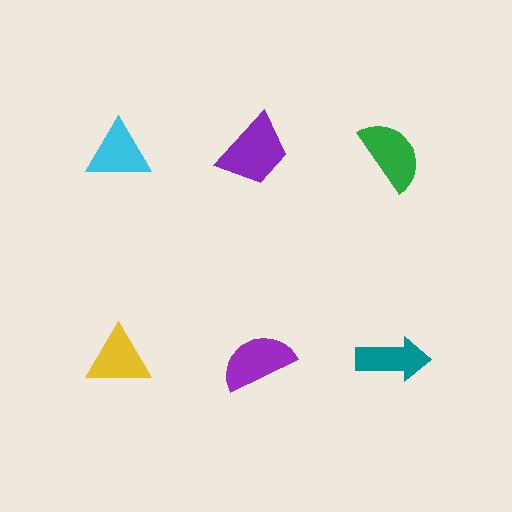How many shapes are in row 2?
3 shapes.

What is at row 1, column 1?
A cyan triangle.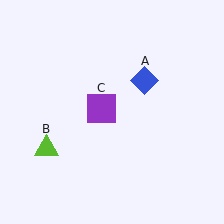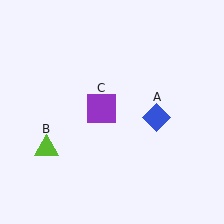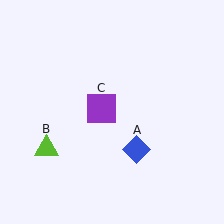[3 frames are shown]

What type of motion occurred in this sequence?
The blue diamond (object A) rotated clockwise around the center of the scene.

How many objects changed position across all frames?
1 object changed position: blue diamond (object A).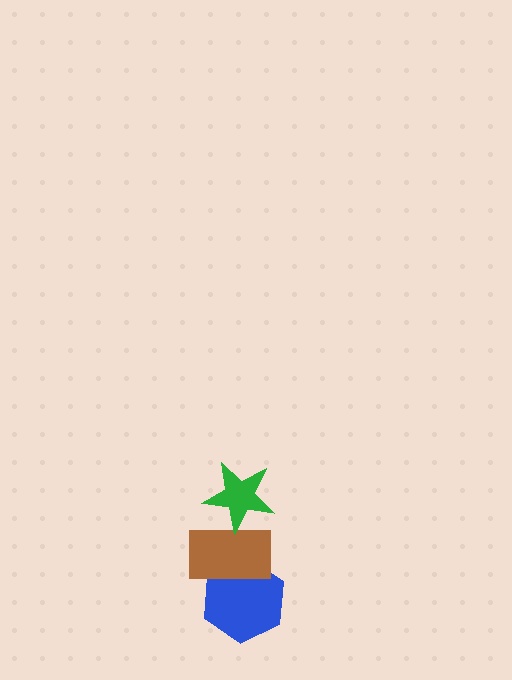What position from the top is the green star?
The green star is 1st from the top.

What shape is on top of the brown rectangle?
The green star is on top of the brown rectangle.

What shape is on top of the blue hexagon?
The brown rectangle is on top of the blue hexagon.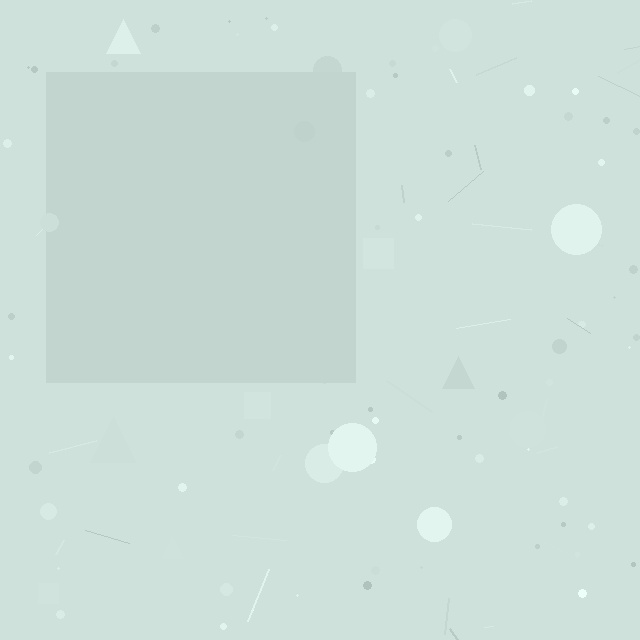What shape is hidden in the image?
A square is hidden in the image.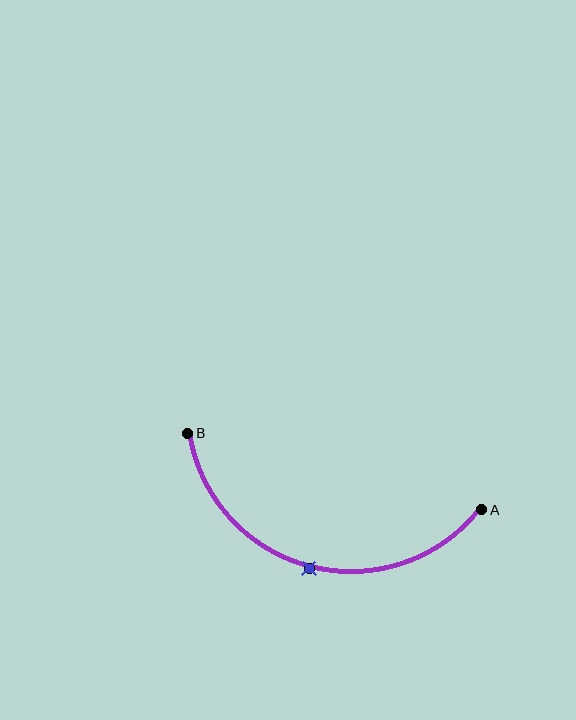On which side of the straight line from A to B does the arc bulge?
The arc bulges below the straight line connecting A and B.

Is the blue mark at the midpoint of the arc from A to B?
Yes. The blue mark lies on the arc at equal arc-length from both A and B — it is the arc midpoint.